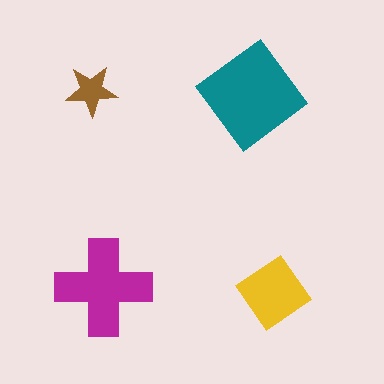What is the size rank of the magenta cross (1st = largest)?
2nd.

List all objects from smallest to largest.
The brown star, the yellow diamond, the magenta cross, the teal diamond.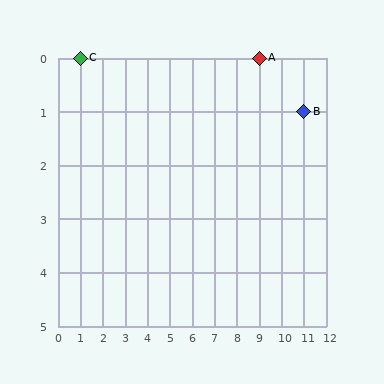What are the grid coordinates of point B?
Point B is at grid coordinates (11, 1).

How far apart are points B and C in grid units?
Points B and C are 10 columns and 1 row apart (about 10.0 grid units diagonally).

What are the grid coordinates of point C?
Point C is at grid coordinates (1, 0).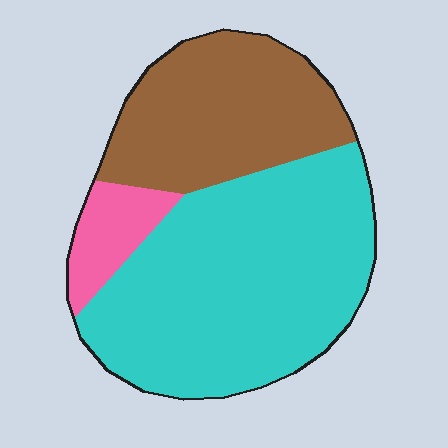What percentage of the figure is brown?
Brown covers around 35% of the figure.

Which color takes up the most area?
Cyan, at roughly 60%.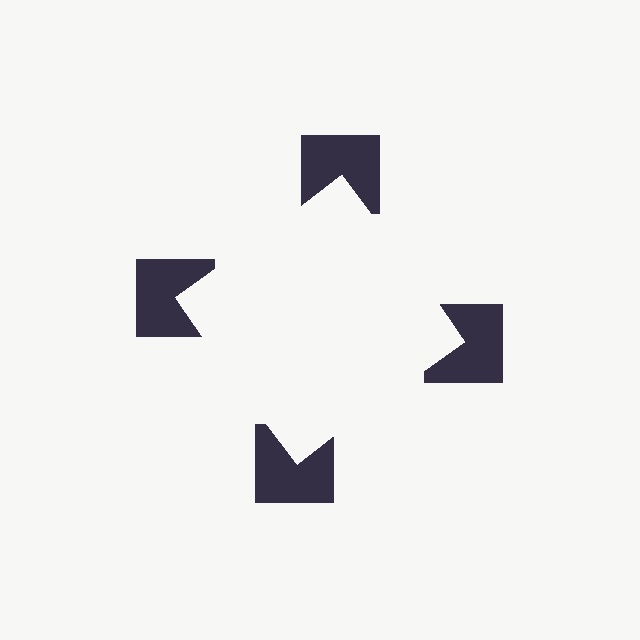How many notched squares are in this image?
There are 4 — one at each vertex of the illusory square.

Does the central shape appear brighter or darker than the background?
It typically appears slightly brighter than the background, even though no actual brightness change is drawn.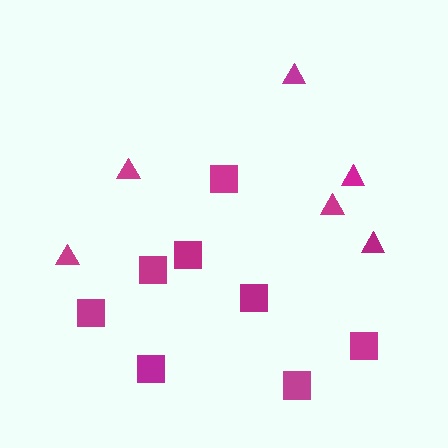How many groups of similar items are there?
There are 2 groups: one group of triangles (6) and one group of squares (8).